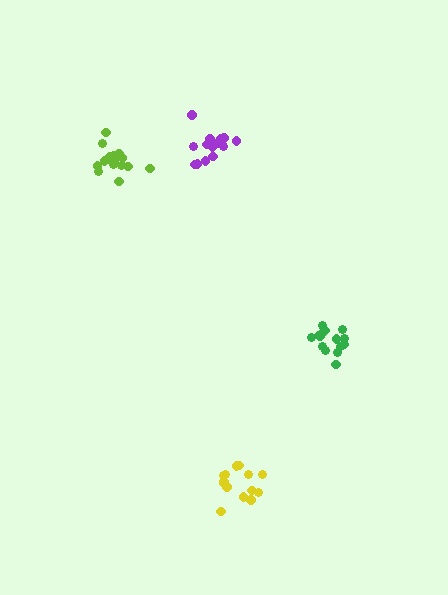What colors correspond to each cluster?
The clusters are colored: yellow, purple, green, lime.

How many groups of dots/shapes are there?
There are 4 groups.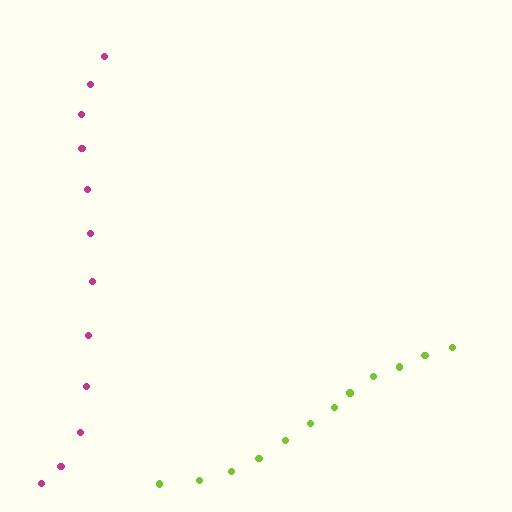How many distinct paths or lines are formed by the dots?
There are 2 distinct paths.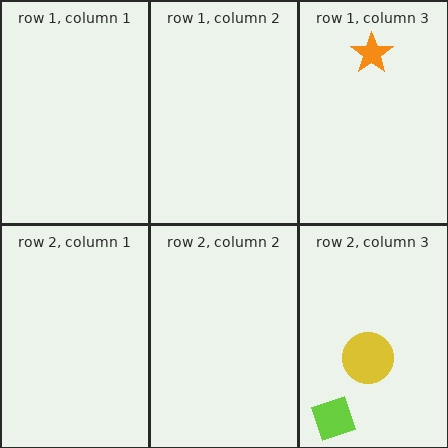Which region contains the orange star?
The row 1, column 3 region.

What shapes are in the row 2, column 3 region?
The lime diamond, the yellow circle.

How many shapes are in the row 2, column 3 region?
2.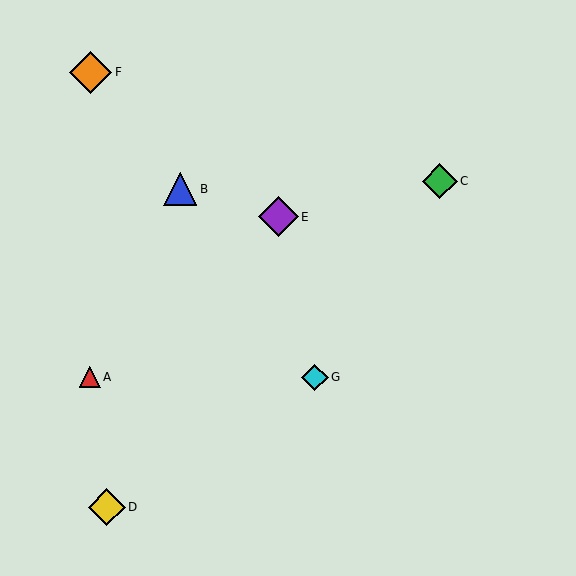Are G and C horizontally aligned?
No, G is at y≈377 and C is at y≈181.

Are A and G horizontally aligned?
Yes, both are at y≈377.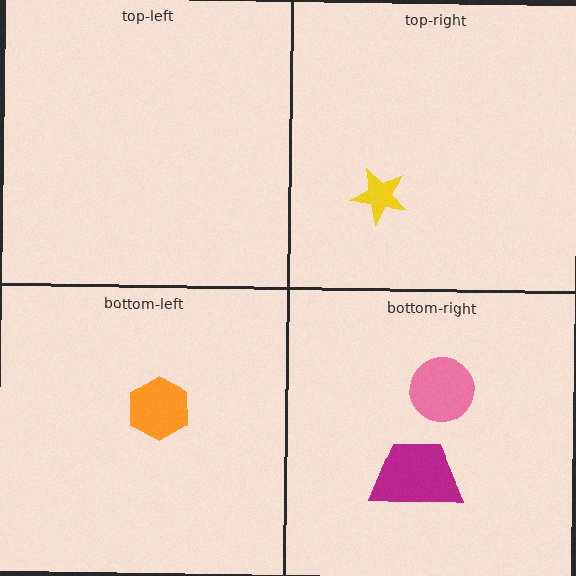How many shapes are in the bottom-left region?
1.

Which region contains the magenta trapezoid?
The bottom-right region.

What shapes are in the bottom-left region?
The orange hexagon.